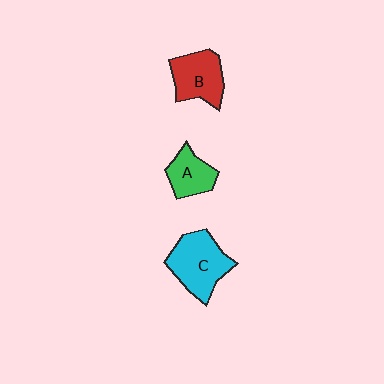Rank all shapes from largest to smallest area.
From largest to smallest: C (cyan), B (red), A (green).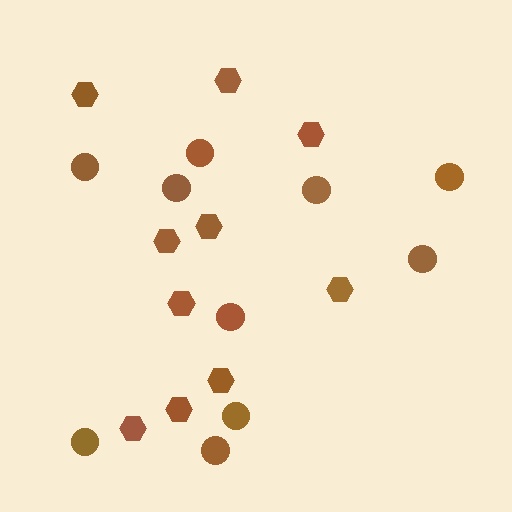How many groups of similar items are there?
There are 2 groups: one group of circles (10) and one group of hexagons (10).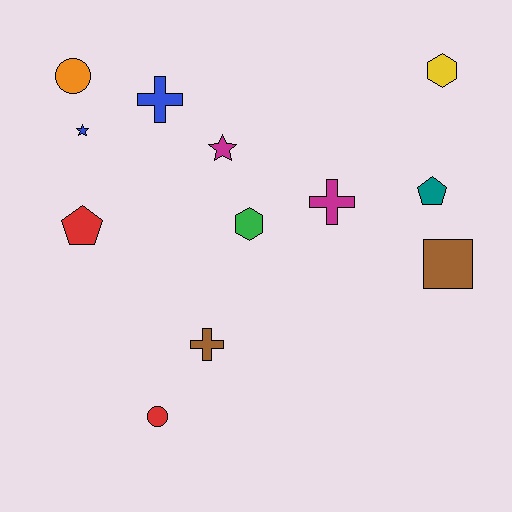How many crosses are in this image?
There are 3 crosses.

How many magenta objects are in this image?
There are 2 magenta objects.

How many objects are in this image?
There are 12 objects.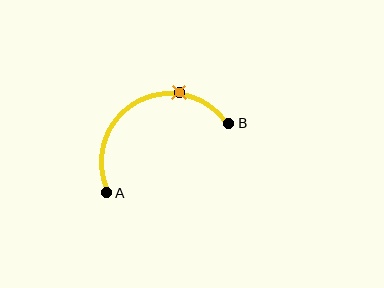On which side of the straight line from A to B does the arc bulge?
The arc bulges above the straight line connecting A and B.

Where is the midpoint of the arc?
The arc midpoint is the point on the curve farthest from the straight line joining A and B. It sits above that line.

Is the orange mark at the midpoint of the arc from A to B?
No. The orange mark lies on the arc but is closer to endpoint B. The arc midpoint would be at the point on the curve equidistant along the arc from both A and B.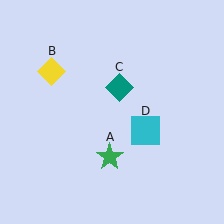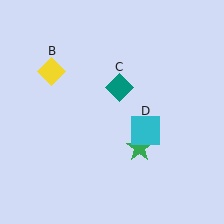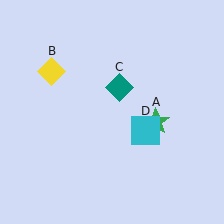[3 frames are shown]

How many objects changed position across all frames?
1 object changed position: green star (object A).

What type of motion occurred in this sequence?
The green star (object A) rotated counterclockwise around the center of the scene.